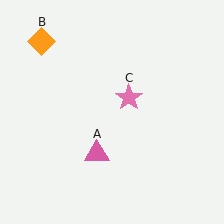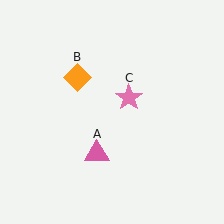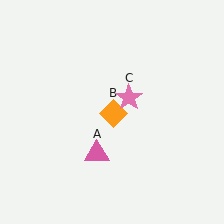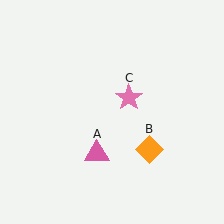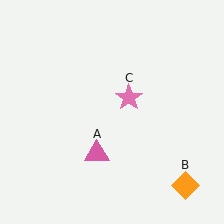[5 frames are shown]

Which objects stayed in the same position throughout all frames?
Pink triangle (object A) and pink star (object C) remained stationary.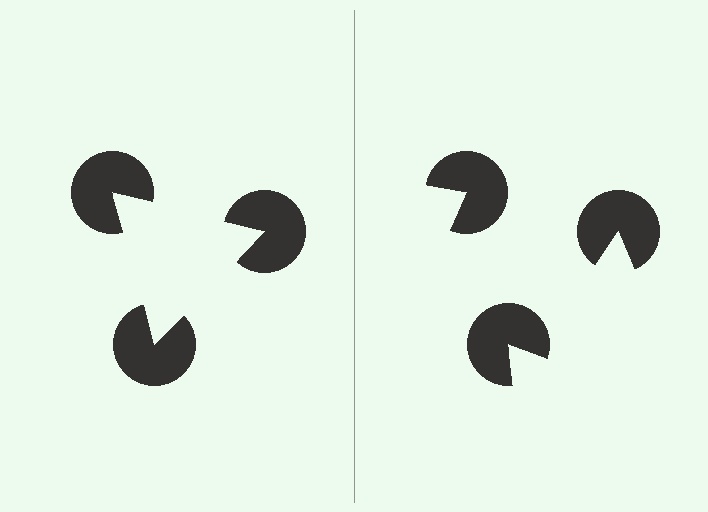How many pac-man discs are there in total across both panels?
6 — 3 on each side.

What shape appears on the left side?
An illusory triangle.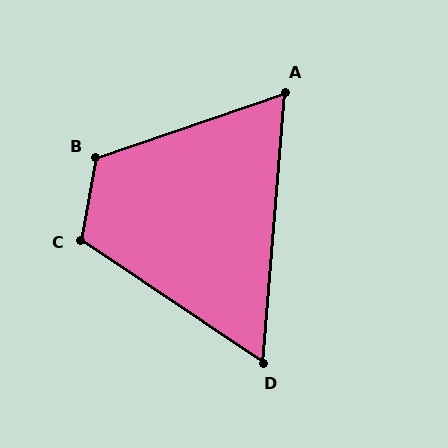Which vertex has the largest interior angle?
B, at approximately 119 degrees.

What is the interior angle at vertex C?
Approximately 113 degrees (obtuse).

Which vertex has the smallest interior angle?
D, at approximately 61 degrees.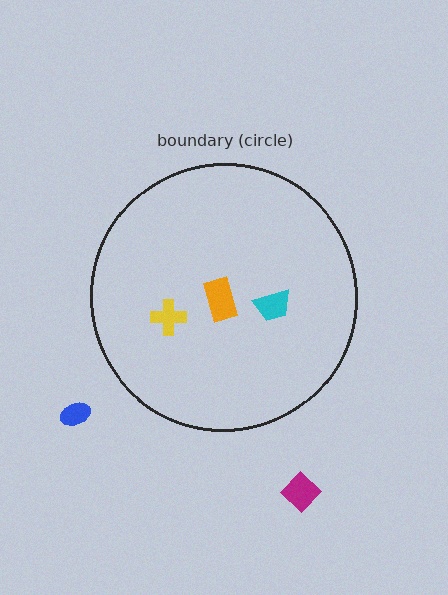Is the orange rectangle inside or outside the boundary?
Inside.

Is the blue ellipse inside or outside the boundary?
Outside.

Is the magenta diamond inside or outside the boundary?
Outside.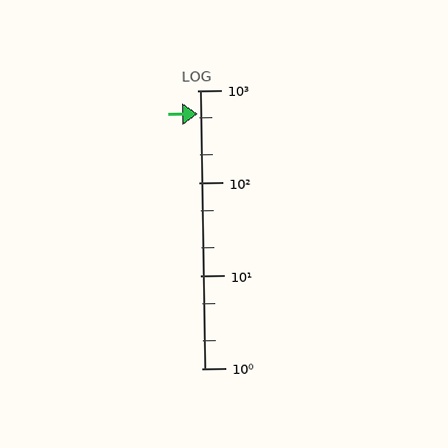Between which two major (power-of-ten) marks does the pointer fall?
The pointer is between 100 and 1000.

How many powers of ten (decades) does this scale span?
The scale spans 3 decades, from 1 to 1000.